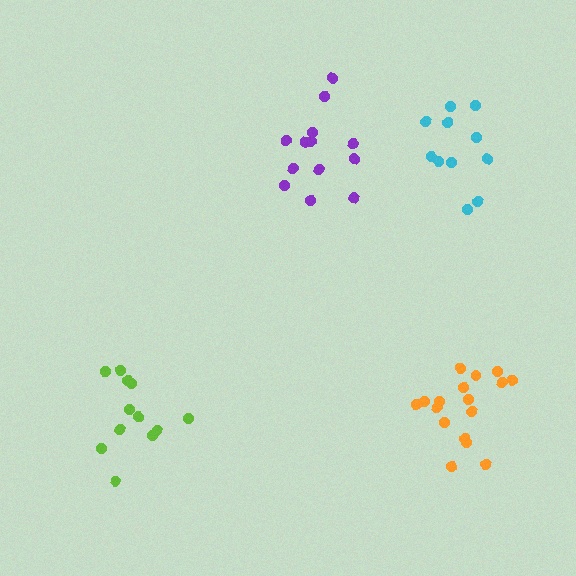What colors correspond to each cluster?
The clusters are colored: cyan, orange, lime, purple.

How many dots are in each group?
Group 1: 11 dots, Group 2: 17 dots, Group 3: 12 dots, Group 4: 13 dots (53 total).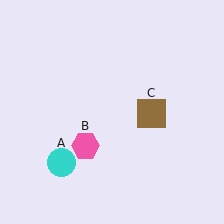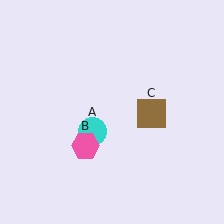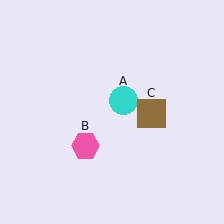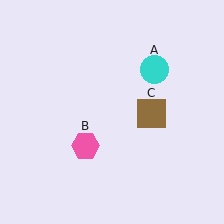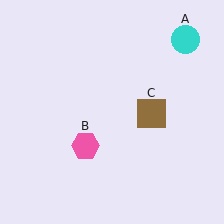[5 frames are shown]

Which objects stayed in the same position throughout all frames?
Pink hexagon (object B) and brown square (object C) remained stationary.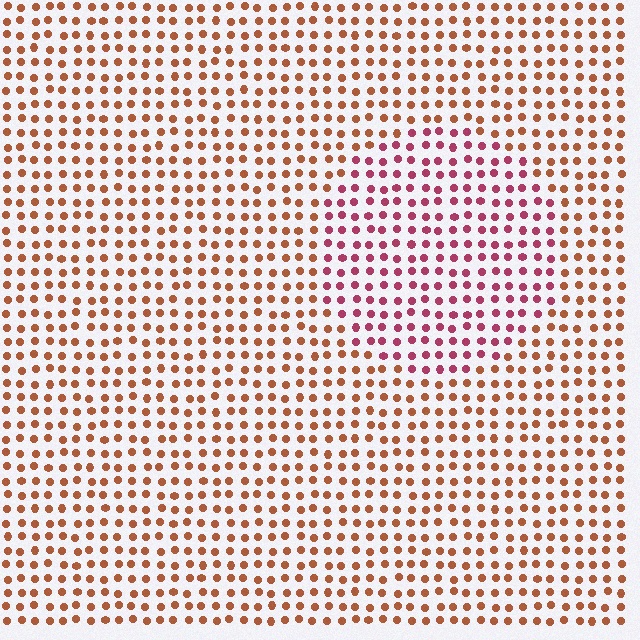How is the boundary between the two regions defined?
The boundary is defined purely by a slight shift in hue (about 40 degrees). Spacing, size, and orientation are identical on both sides.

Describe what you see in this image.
The image is filled with small brown elements in a uniform arrangement. A circle-shaped region is visible where the elements are tinted to a slightly different hue, forming a subtle color boundary.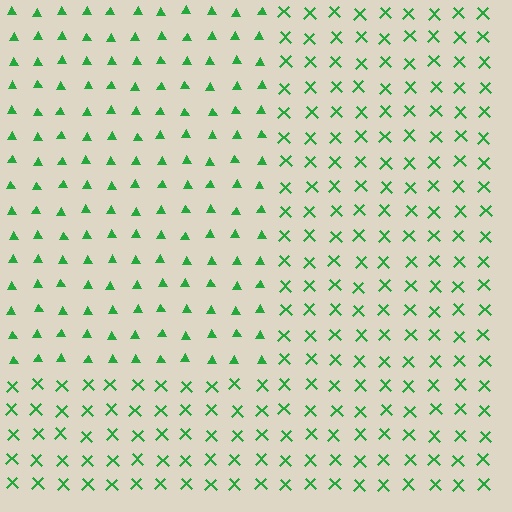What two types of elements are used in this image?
The image uses triangles inside the rectangle region and X marks outside it.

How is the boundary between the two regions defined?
The boundary is defined by a change in element shape: triangles inside vs. X marks outside. All elements share the same color and spacing.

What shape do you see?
I see a rectangle.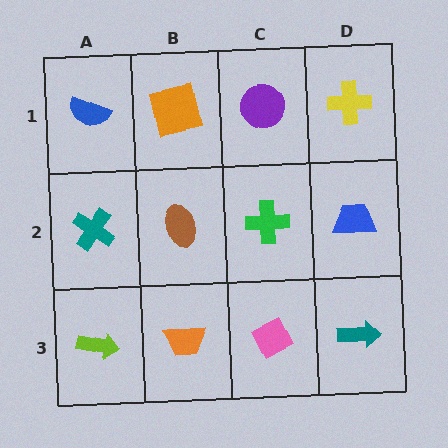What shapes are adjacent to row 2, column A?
A blue semicircle (row 1, column A), a lime arrow (row 3, column A), a brown ellipse (row 2, column B).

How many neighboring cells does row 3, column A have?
2.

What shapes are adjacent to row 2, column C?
A purple circle (row 1, column C), a pink diamond (row 3, column C), a brown ellipse (row 2, column B), a blue trapezoid (row 2, column D).